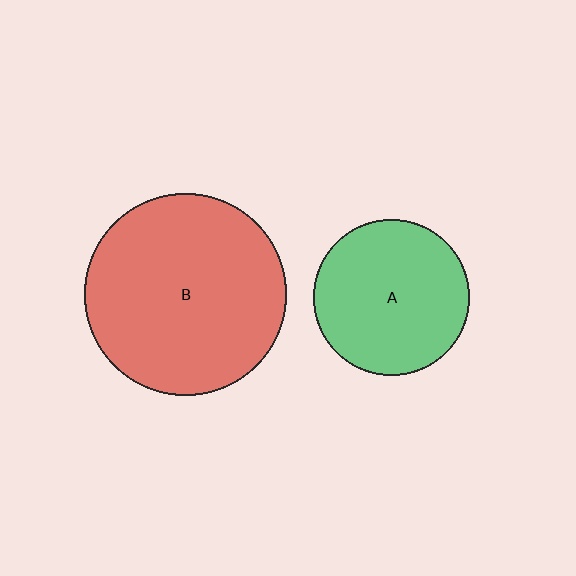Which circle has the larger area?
Circle B (red).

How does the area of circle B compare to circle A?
Approximately 1.7 times.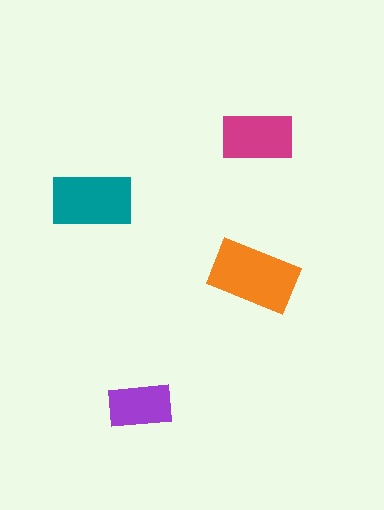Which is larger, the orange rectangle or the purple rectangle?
The orange one.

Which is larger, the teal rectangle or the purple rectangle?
The teal one.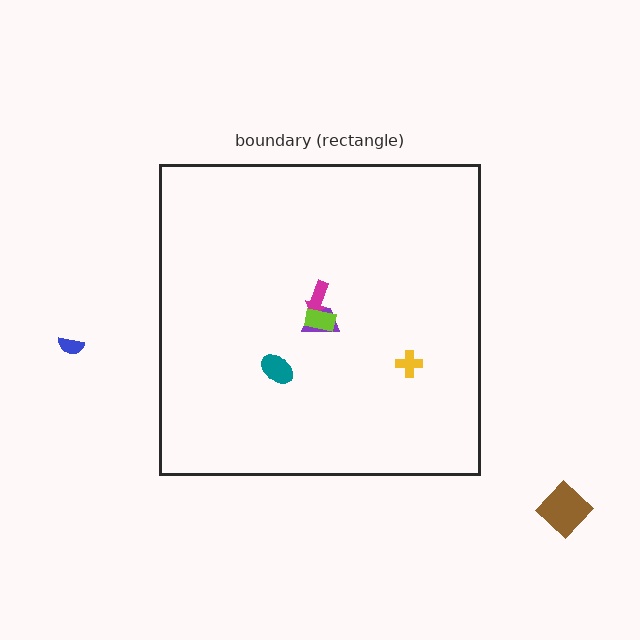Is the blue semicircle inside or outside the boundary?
Outside.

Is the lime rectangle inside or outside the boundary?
Inside.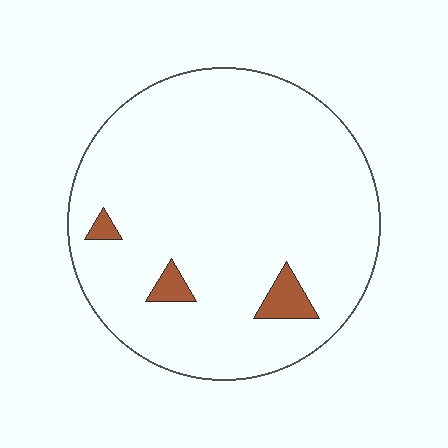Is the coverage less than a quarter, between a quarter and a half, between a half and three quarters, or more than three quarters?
Less than a quarter.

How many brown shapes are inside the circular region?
3.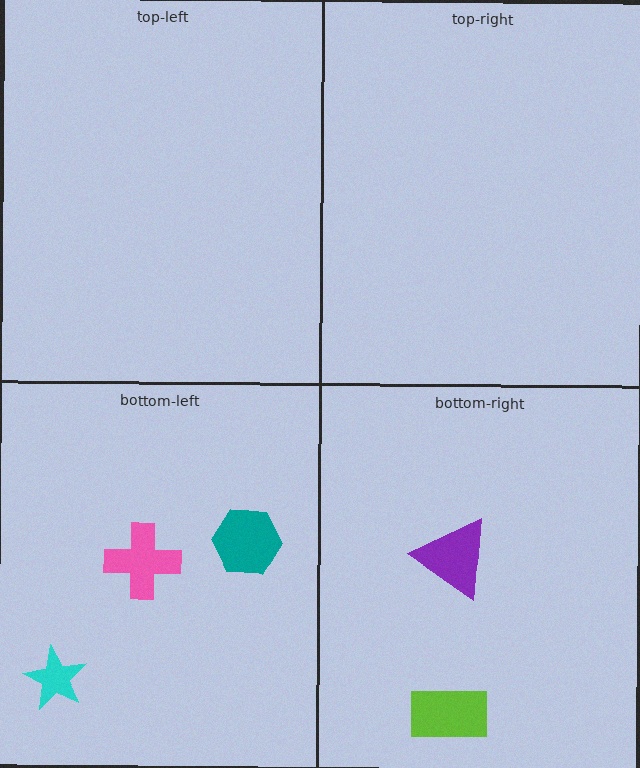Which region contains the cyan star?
The bottom-left region.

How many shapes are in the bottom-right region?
2.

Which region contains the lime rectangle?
The bottom-right region.